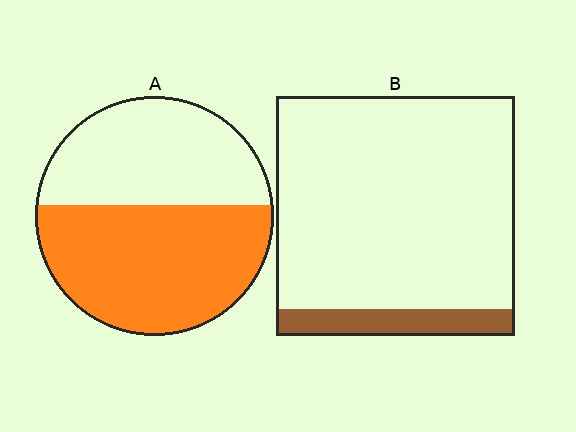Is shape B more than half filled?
No.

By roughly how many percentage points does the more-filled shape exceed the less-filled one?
By roughly 45 percentage points (A over B).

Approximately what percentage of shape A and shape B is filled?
A is approximately 55% and B is approximately 10%.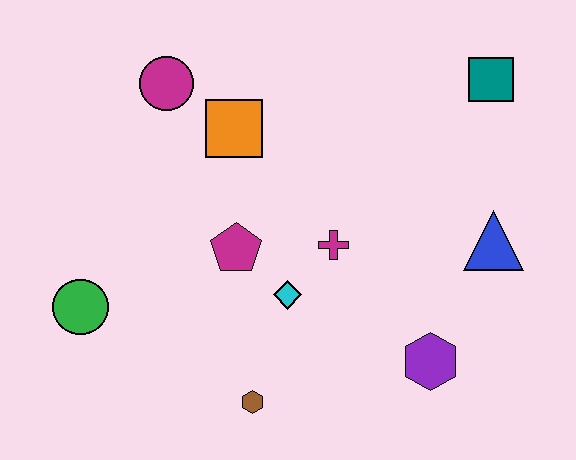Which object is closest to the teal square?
The blue triangle is closest to the teal square.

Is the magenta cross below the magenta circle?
Yes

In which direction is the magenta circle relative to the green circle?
The magenta circle is above the green circle.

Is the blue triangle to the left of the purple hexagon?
No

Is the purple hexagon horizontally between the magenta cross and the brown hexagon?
No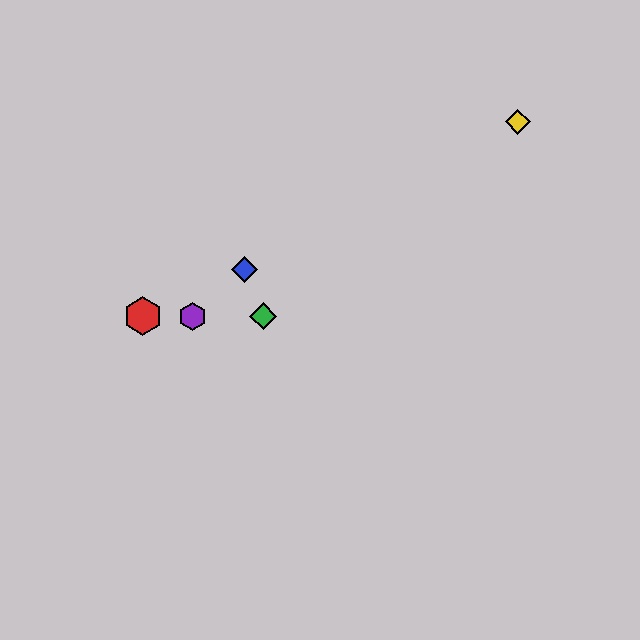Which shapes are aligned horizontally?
The red hexagon, the green diamond, the purple hexagon are aligned horizontally.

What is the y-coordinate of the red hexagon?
The red hexagon is at y≈316.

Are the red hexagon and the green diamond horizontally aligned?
Yes, both are at y≈316.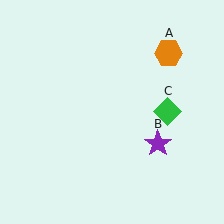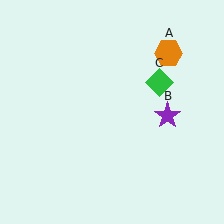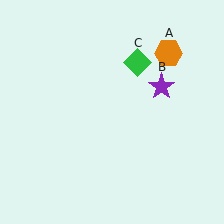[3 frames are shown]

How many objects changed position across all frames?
2 objects changed position: purple star (object B), green diamond (object C).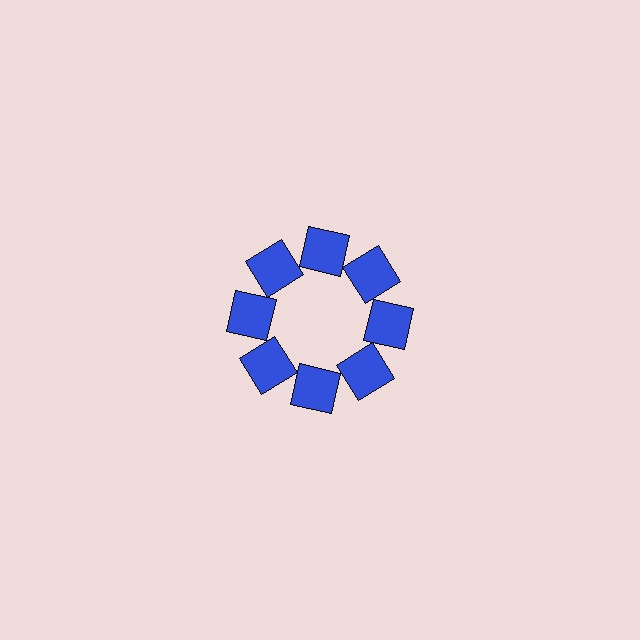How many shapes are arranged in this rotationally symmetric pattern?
There are 8 shapes, arranged in 8 groups of 1.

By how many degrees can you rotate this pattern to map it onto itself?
The pattern maps onto itself every 45 degrees of rotation.